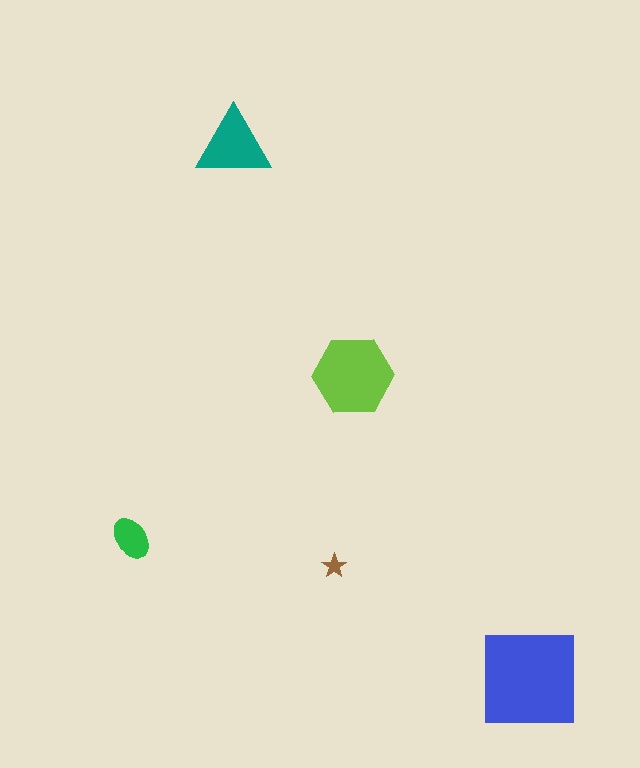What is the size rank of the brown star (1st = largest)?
5th.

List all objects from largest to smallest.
The blue square, the lime hexagon, the teal triangle, the green ellipse, the brown star.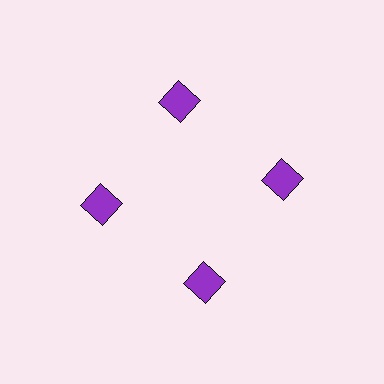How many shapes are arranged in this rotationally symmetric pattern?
There are 4 shapes, arranged in 4 groups of 1.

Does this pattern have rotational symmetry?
Yes, this pattern has 4-fold rotational symmetry. It looks the same after rotating 90 degrees around the center.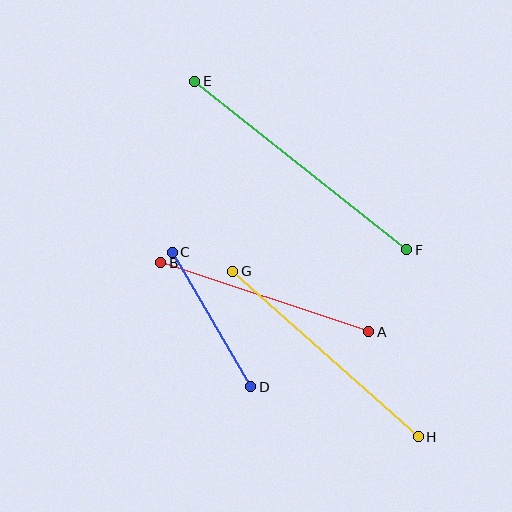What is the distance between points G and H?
The distance is approximately 249 pixels.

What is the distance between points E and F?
The distance is approximately 271 pixels.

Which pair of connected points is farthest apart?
Points E and F are farthest apart.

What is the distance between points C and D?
The distance is approximately 155 pixels.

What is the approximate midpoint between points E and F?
The midpoint is at approximately (301, 165) pixels.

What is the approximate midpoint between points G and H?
The midpoint is at approximately (325, 354) pixels.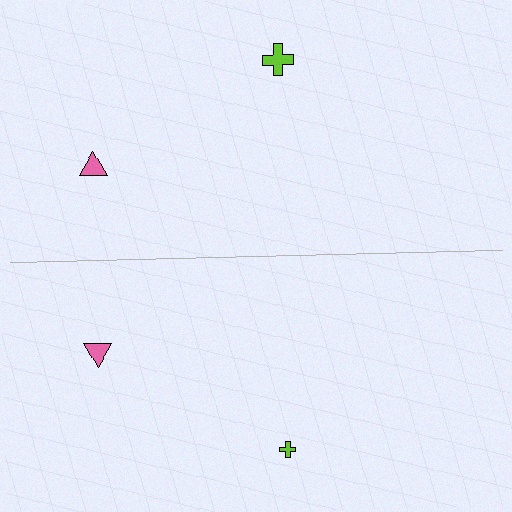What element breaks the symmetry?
The lime cross on the bottom side has a different size than its mirror counterpart.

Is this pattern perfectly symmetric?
No, the pattern is not perfectly symmetric. The lime cross on the bottom side has a different size than its mirror counterpart.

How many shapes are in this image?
There are 4 shapes in this image.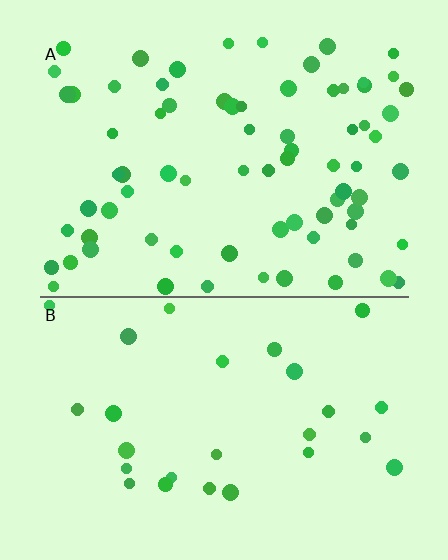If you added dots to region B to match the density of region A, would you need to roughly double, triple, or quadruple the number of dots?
Approximately triple.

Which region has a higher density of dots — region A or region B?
A (the top).